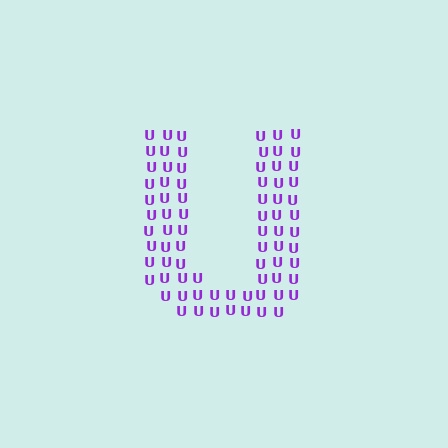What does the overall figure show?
The overall figure shows the letter U.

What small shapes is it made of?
It is made of small letter U's.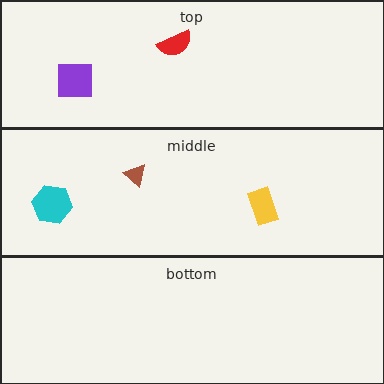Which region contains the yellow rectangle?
The middle region.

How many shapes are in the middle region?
3.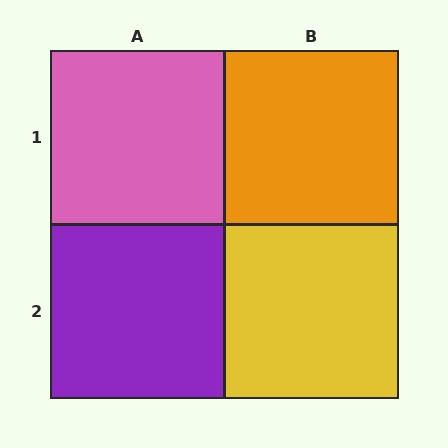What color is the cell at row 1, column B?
Orange.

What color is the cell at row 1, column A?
Pink.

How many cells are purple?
1 cell is purple.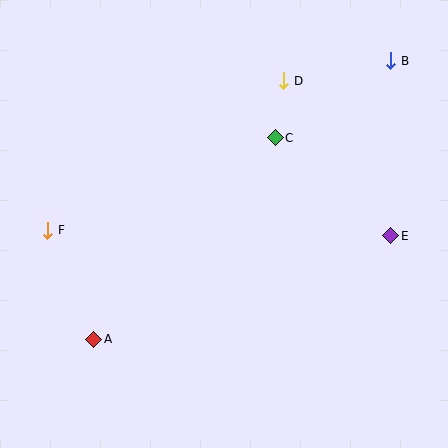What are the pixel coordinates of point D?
Point D is at (284, 81).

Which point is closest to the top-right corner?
Point B is closest to the top-right corner.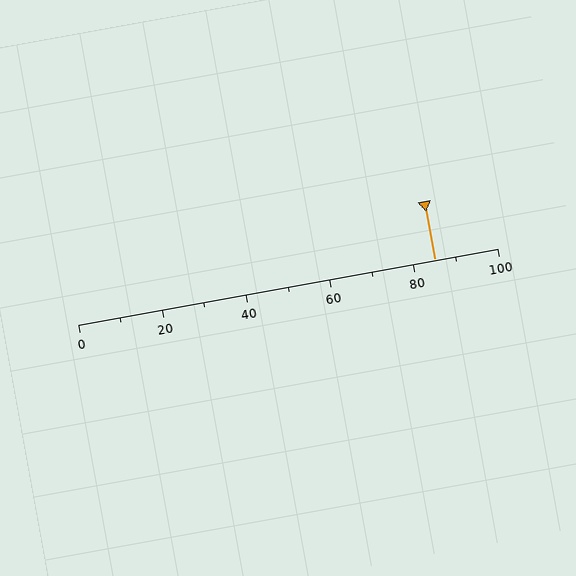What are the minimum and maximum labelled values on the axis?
The axis runs from 0 to 100.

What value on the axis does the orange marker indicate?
The marker indicates approximately 85.